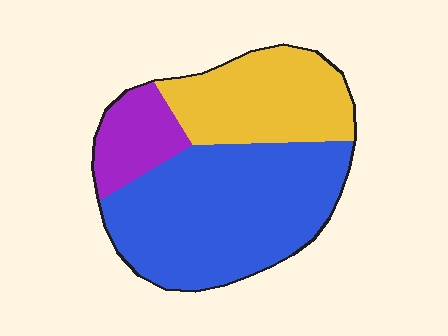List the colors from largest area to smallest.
From largest to smallest: blue, yellow, purple.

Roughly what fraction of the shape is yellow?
Yellow takes up between a quarter and a half of the shape.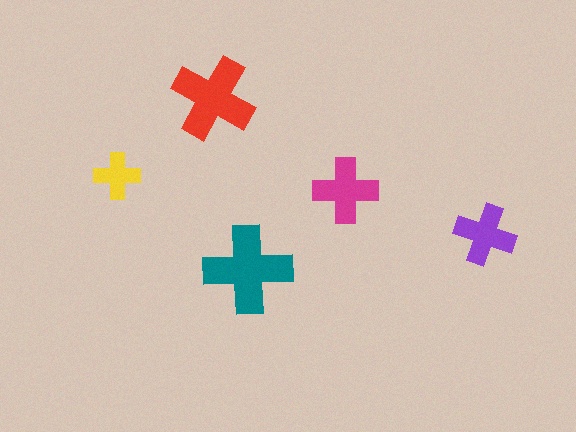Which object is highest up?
The red cross is topmost.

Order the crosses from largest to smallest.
the teal one, the red one, the magenta one, the purple one, the yellow one.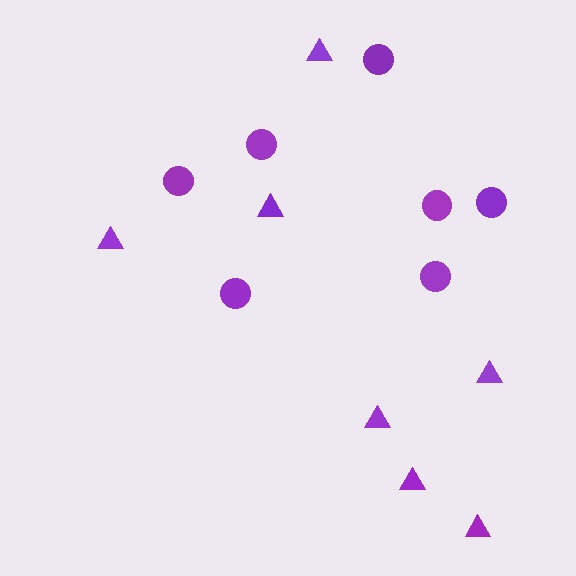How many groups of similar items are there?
There are 2 groups: one group of triangles (7) and one group of circles (7).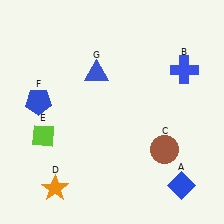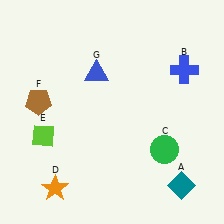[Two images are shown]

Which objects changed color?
A changed from blue to teal. C changed from brown to green. F changed from blue to brown.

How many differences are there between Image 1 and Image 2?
There are 3 differences between the two images.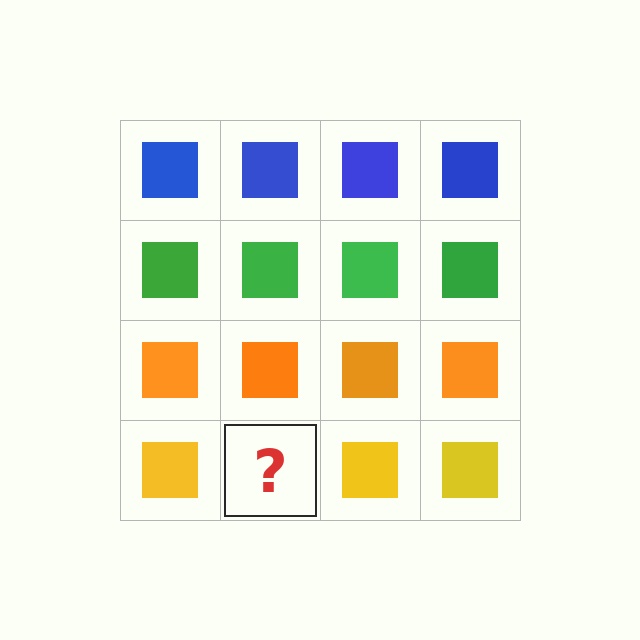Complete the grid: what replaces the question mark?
The question mark should be replaced with a yellow square.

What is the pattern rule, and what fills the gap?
The rule is that each row has a consistent color. The gap should be filled with a yellow square.